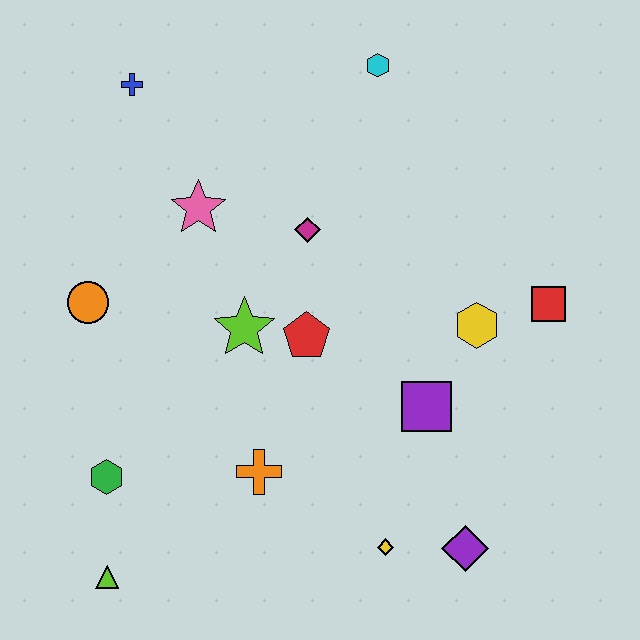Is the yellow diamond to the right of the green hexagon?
Yes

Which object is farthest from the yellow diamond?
The blue cross is farthest from the yellow diamond.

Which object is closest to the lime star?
The red pentagon is closest to the lime star.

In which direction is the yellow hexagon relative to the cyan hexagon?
The yellow hexagon is below the cyan hexagon.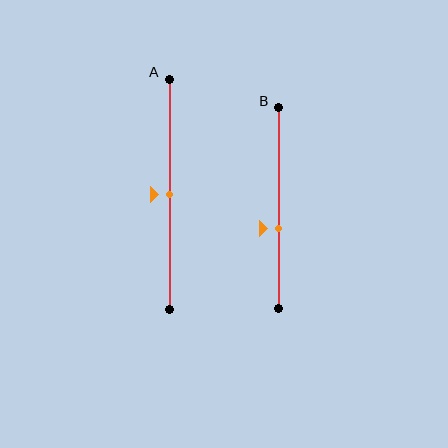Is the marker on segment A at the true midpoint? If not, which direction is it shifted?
Yes, the marker on segment A is at the true midpoint.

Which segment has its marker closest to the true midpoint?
Segment A has its marker closest to the true midpoint.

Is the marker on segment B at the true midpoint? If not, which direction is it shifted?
No, the marker on segment B is shifted downward by about 10% of the segment length.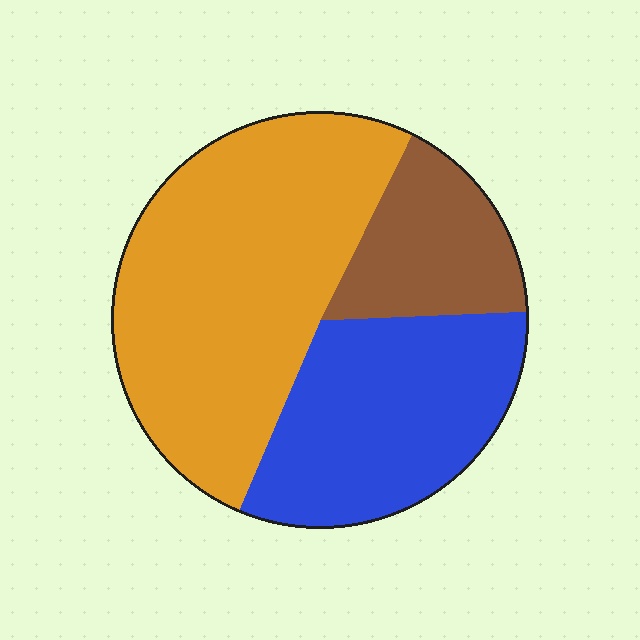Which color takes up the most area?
Orange, at roughly 50%.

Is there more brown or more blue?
Blue.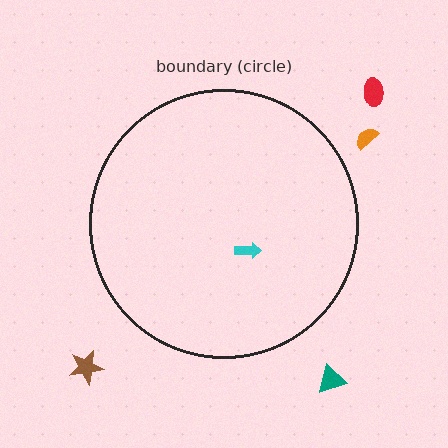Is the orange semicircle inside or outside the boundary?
Outside.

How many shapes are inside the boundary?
1 inside, 4 outside.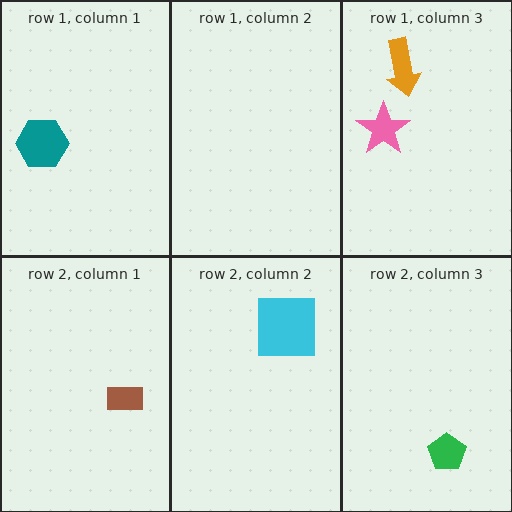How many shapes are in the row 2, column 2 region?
1.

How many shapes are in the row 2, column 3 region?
1.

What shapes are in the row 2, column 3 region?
The green pentagon.